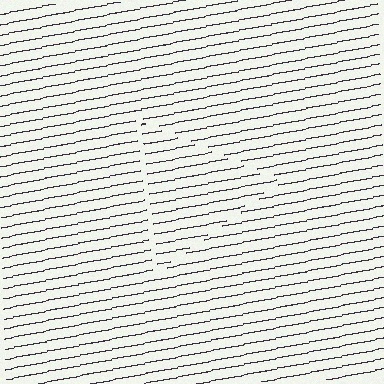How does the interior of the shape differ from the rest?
The interior of the shape contains the same grating, shifted by half a period — the contour is defined by the phase discontinuity where line-ends from the inner and outer gratings abut.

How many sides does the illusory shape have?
3 sides — the line-ends trace a triangle.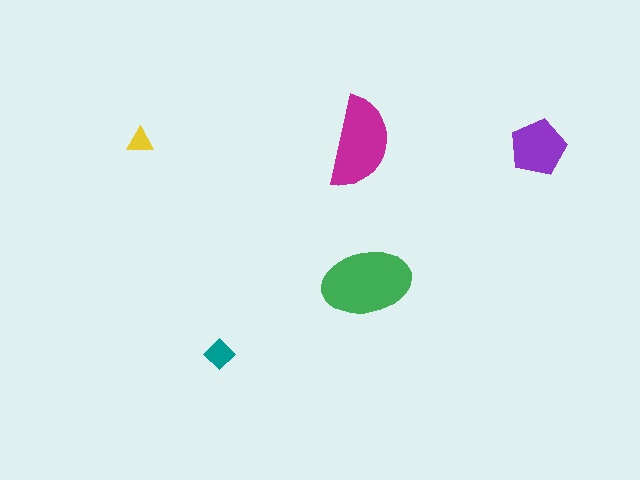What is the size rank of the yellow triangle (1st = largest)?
5th.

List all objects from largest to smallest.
The green ellipse, the magenta semicircle, the purple pentagon, the teal diamond, the yellow triangle.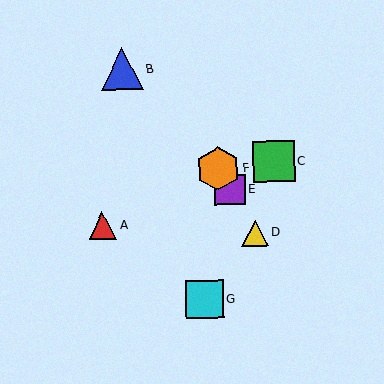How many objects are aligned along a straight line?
3 objects (D, E, F) are aligned along a straight line.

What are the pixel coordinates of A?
Object A is at (103, 225).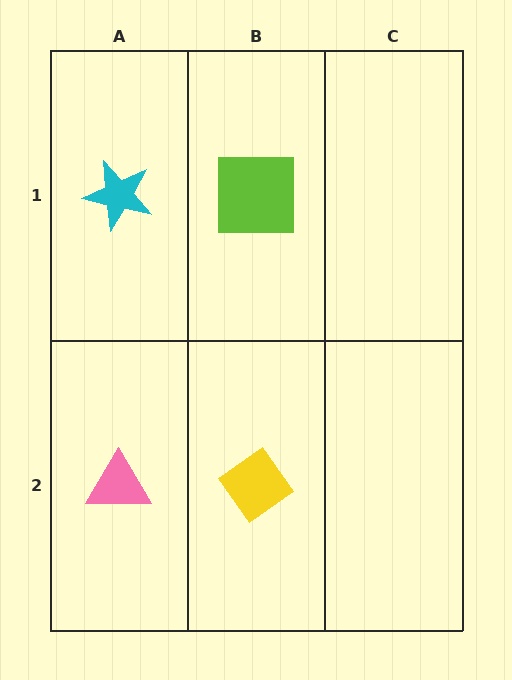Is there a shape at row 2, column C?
No, that cell is empty.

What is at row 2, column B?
A yellow diamond.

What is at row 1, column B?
A lime square.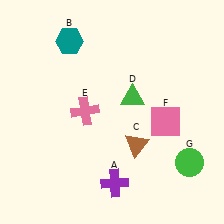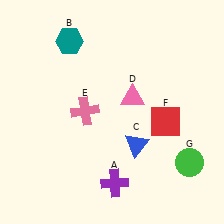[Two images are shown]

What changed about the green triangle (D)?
In Image 1, D is green. In Image 2, it changed to pink.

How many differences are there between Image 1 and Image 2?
There are 3 differences between the two images.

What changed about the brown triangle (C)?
In Image 1, C is brown. In Image 2, it changed to blue.